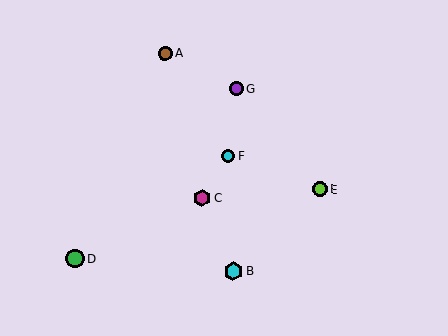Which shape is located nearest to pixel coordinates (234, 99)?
The purple circle (labeled G) at (236, 89) is nearest to that location.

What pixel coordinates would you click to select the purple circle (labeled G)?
Click at (236, 89) to select the purple circle G.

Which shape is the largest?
The cyan hexagon (labeled B) is the largest.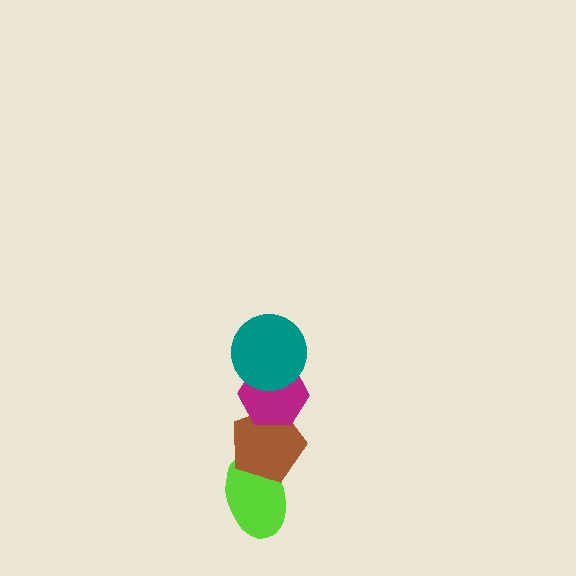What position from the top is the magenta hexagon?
The magenta hexagon is 2nd from the top.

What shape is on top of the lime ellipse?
The brown pentagon is on top of the lime ellipse.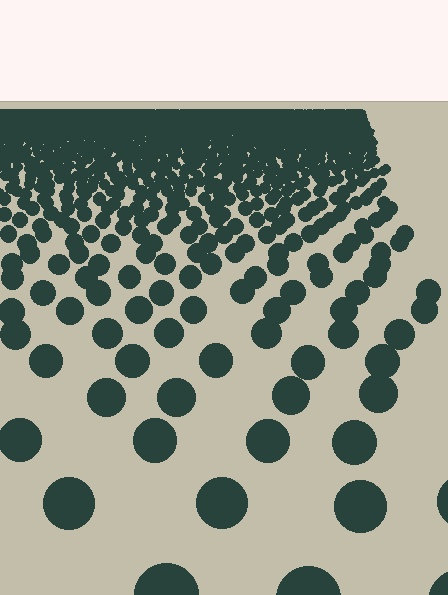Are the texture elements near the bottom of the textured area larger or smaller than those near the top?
Larger. Near the bottom, elements are closer to the viewer and appear at a bigger on-screen size.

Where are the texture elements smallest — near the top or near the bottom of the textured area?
Near the top.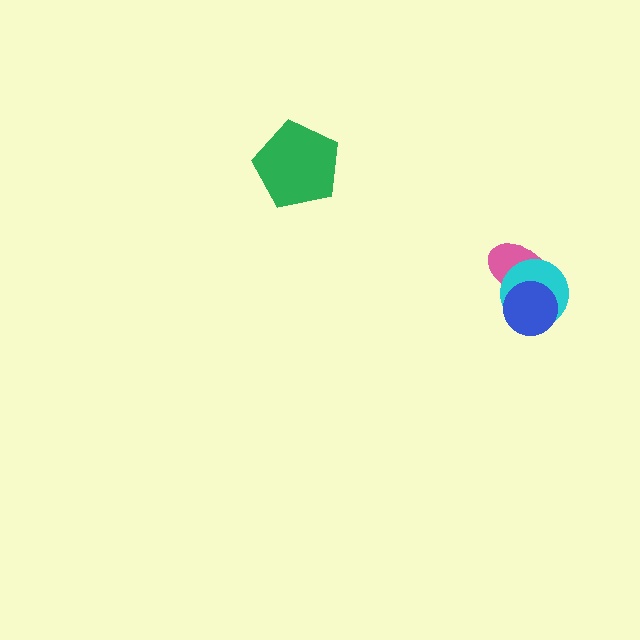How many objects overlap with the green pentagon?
0 objects overlap with the green pentagon.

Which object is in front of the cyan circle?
The blue circle is in front of the cyan circle.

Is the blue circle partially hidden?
No, no other shape covers it.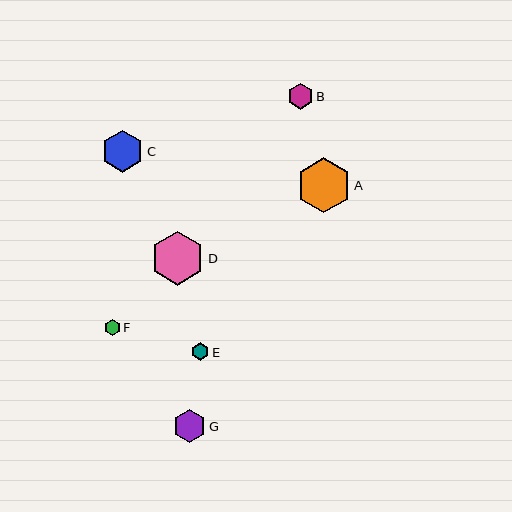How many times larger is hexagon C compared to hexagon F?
Hexagon C is approximately 2.6 times the size of hexagon F.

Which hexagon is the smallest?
Hexagon F is the smallest with a size of approximately 16 pixels.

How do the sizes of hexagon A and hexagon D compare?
Hexagon A and hexagon D are approximately the same size.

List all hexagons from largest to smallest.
From largest to smallest: A, D, C, G, B, E, F.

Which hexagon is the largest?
Hexagon A is the largest with a size of approximately 55 pixels.